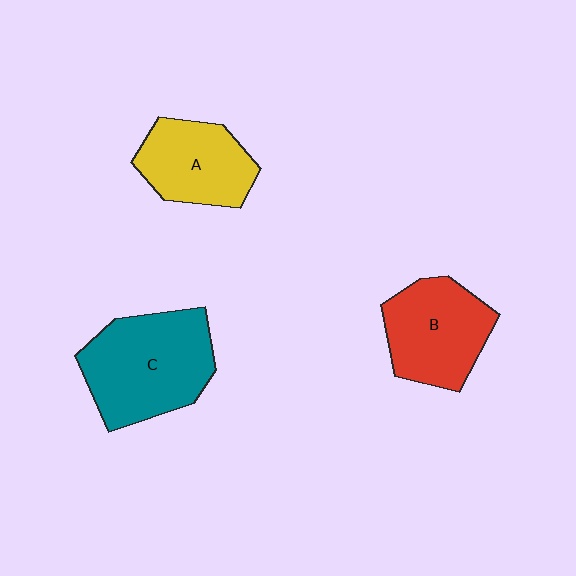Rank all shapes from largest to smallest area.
From largest to smallest: C (teal), B (red), A (yellow).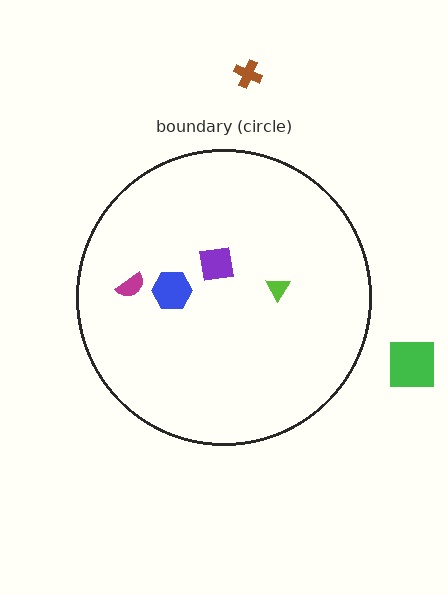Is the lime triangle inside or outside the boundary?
Inside.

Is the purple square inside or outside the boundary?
Inside.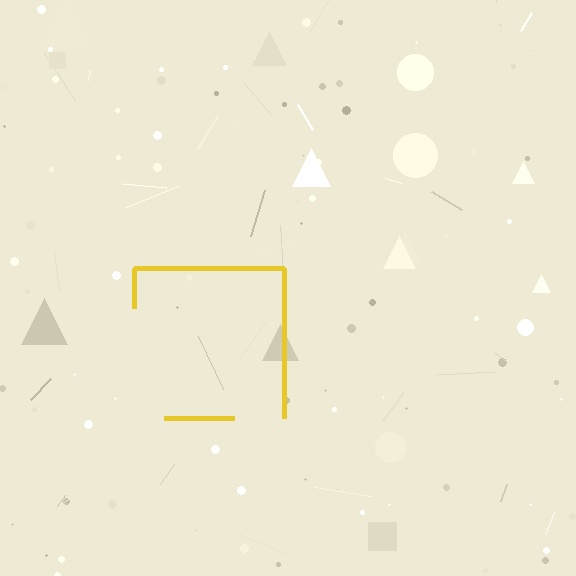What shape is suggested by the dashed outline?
The dashed outline suggests a square.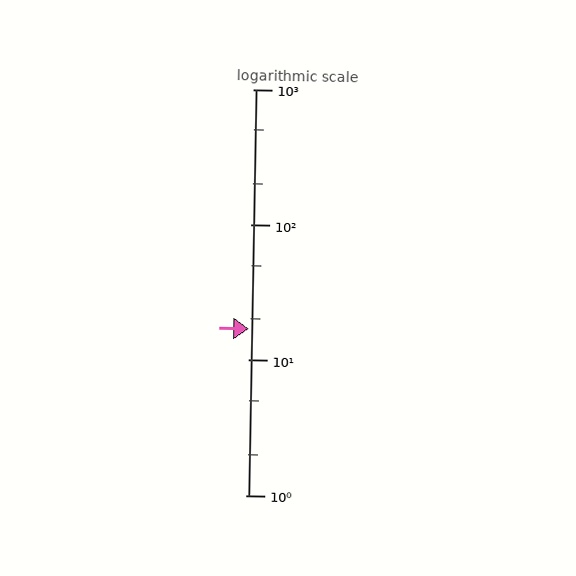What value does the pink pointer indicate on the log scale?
The pointer indicates approximately 17.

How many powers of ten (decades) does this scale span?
The scale spans 3 decades, from 1 to 1000.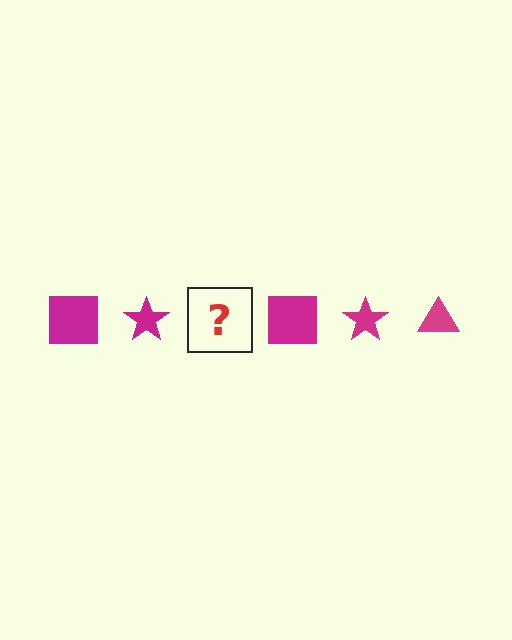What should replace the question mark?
The question mark should be replaced with a magenta triangle.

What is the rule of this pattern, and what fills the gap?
The rule is that the pattern cycles through square, star, triangle shapes in magenta. The gap should be filled with a magenta triangle.